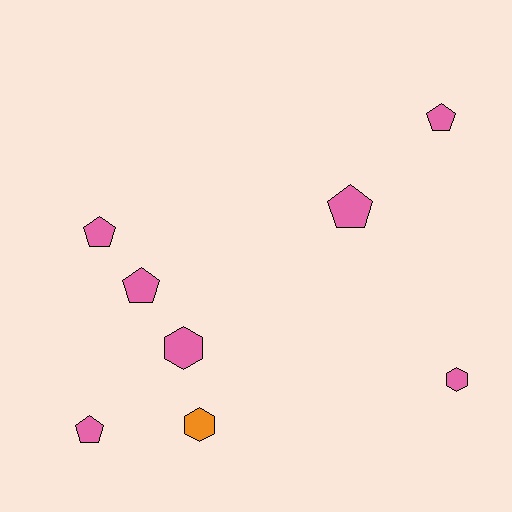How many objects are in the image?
There are 8 objects.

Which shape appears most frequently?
Pentagon, with 5 objects.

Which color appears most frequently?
Pink, with 7 objects.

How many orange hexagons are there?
There is 1 orange hexagon.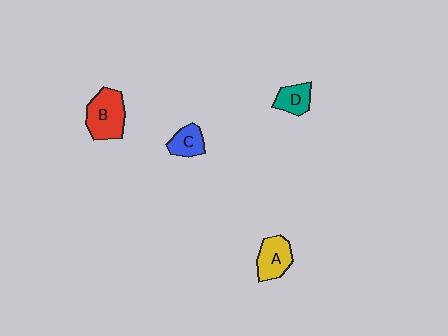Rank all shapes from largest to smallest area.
From largest to smallest: B (red), A (yellow), C (blue), D (teal).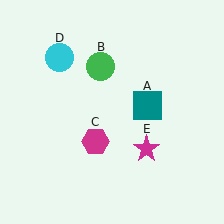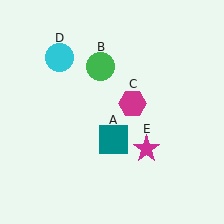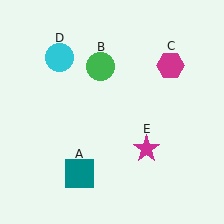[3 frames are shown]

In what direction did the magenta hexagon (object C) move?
The magenta hexagon (object C) moved up and to the right.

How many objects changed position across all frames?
2 objects changed position: teal square (object A), magenta hexagon (object C).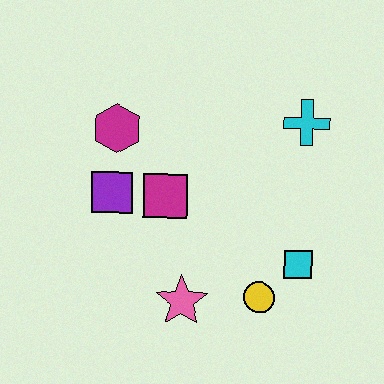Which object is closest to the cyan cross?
The cyan square is closest to the cyan cross.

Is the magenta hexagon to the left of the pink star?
Yes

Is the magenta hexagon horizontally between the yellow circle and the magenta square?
No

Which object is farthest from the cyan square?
The magenta hexagon is farthest from the cyan square.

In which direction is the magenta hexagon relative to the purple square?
The magenta hexagon is above the purple square.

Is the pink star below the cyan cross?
Yes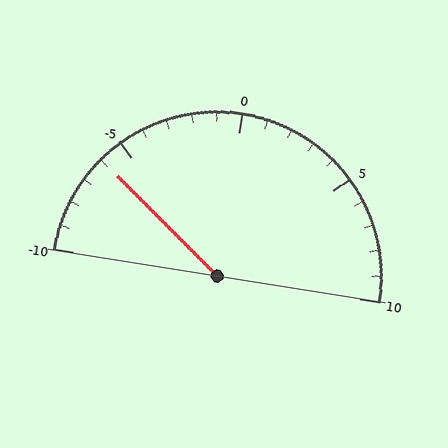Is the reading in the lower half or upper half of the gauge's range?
The reading is in the lower half of the range (-10 to 10).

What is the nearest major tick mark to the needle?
The nearest major tick mark is -5.